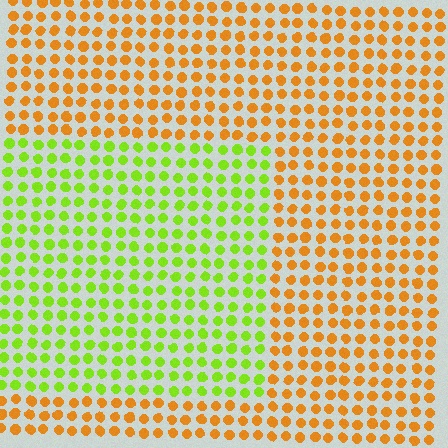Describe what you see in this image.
The image is filled with small orange elements in a uniform arrangement. A rectangle-shaped region is visible where the elements are tinted to a slightly different hue, forming a subtle color boundary.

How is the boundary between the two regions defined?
The boundary is defined purely by a slight shift in hue (about 58 degrees). Spacing, size, and orientation are identical on both sides.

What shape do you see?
I see a rectangle.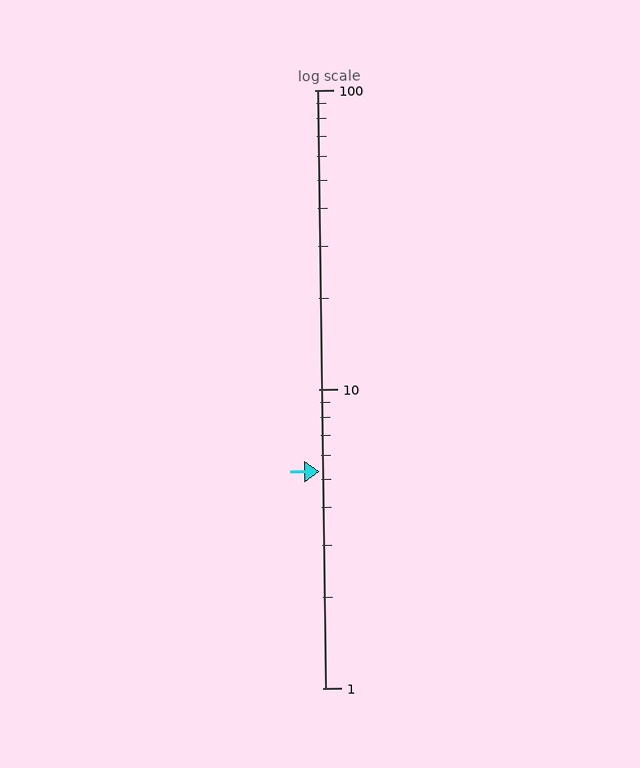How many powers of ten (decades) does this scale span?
The scale spans 2 decades, from 1 to 100.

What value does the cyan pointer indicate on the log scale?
The pointer indicates approximately 5.3.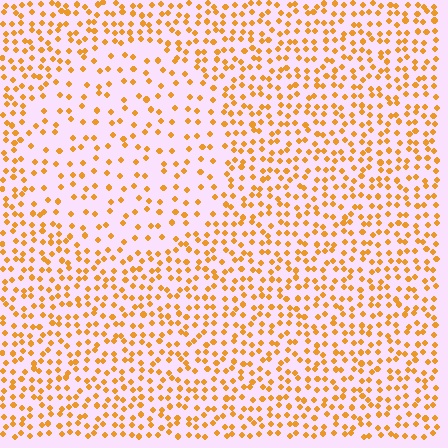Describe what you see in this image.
The image contains small orange elements arranged at two different densities. A circle-shaped region is visible where the elements are less densely packed than the surrounding area.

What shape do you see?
I see a circle.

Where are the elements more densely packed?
The elements are more densely packed outside the circle boundary.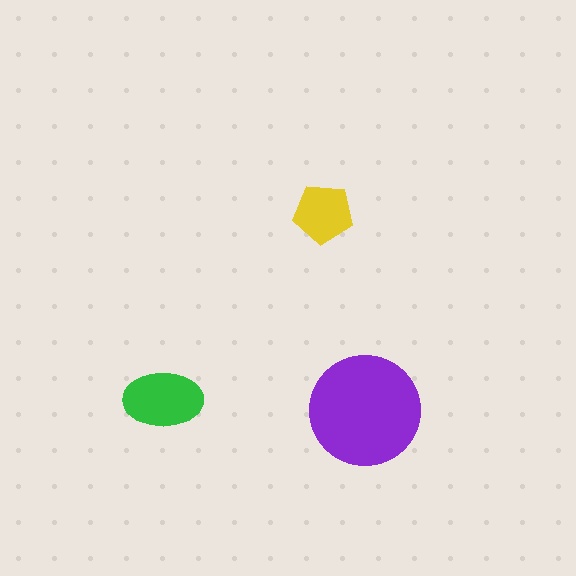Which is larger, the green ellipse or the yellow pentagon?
The green ellipse.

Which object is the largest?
The purple circle.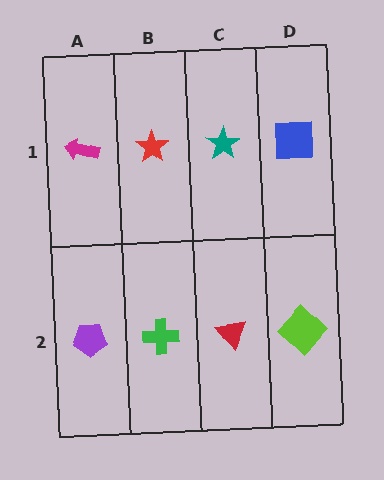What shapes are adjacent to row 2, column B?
A red star (row 1, column B), a purple pentagon (row 2, column A), a red triangle (row 2, column C).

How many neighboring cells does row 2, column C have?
3.